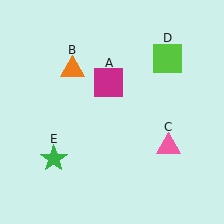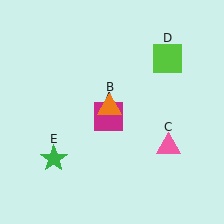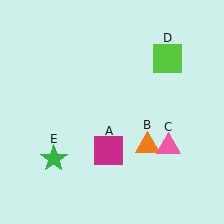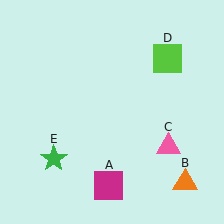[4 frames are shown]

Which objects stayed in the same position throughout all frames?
Pink triangle (object C) and lime square (object D) and green star (object E) remained stationary.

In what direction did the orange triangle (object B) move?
The orange triangle (object B) moved down and to the right.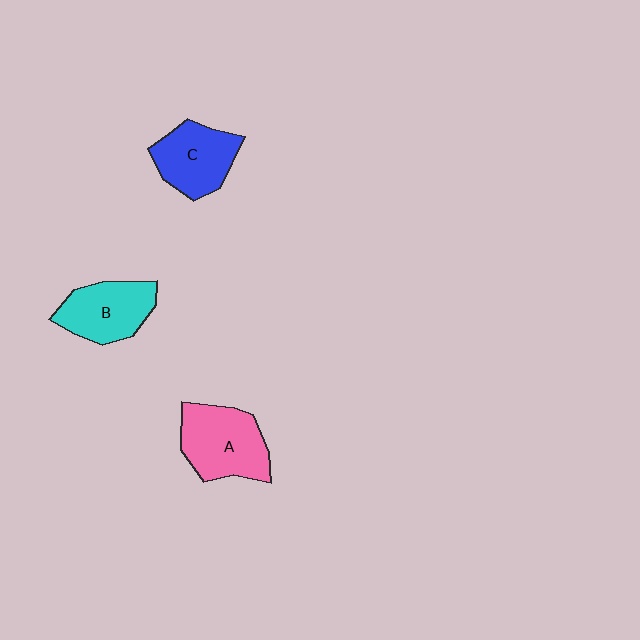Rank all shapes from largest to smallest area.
From largest to smallest: A (pink), B (cyan), C (blue).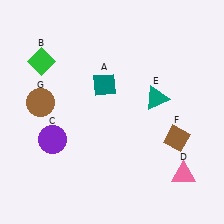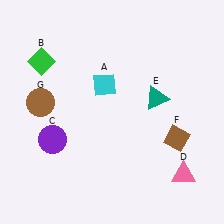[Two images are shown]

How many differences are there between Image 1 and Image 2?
There is 1 difference between the two images.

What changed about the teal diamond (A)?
In Image 1, A is teal. In Image 2, it changed to cyan.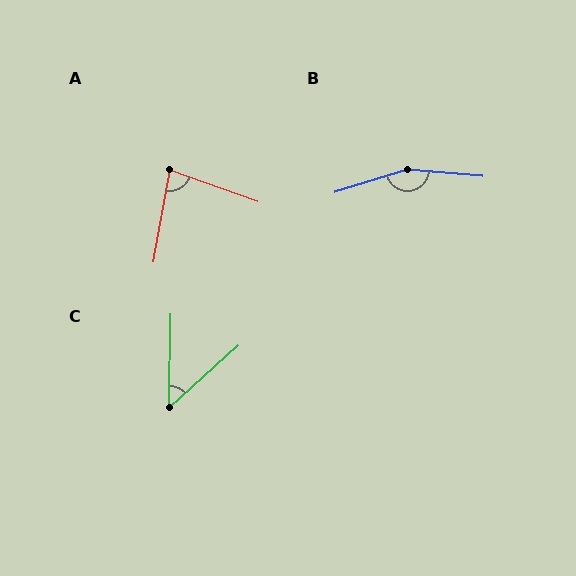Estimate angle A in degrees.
Approximately 80 degrees.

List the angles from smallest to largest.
C (47°), A (80°), B (158°).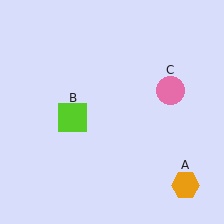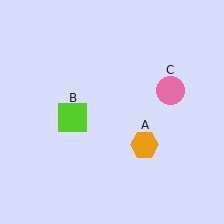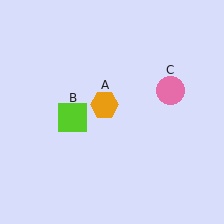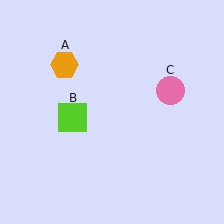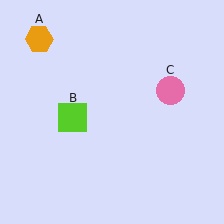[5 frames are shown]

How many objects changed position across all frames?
1 object changed position: orange hexagon (object A).